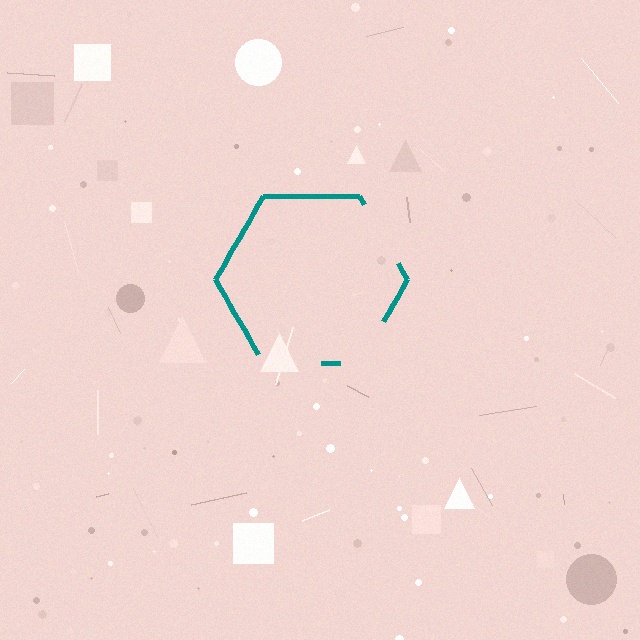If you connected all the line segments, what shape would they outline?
They would outline a hexagon.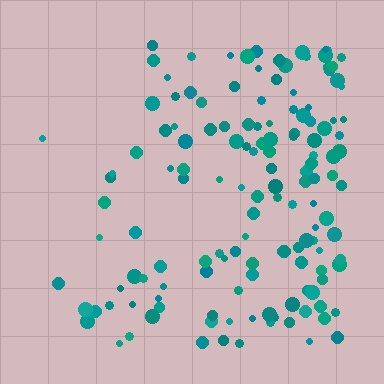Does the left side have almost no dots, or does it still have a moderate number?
Still a moderate number, just noticeably fewer than the right.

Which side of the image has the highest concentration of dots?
The right.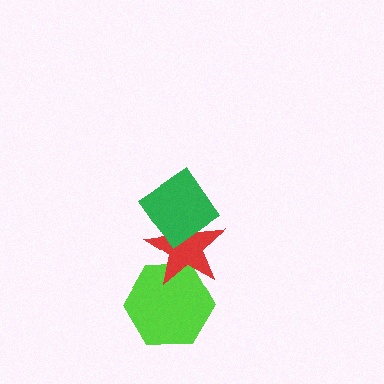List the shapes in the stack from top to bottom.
From top to bottom: the green diamond, the red star, the lime hexagon.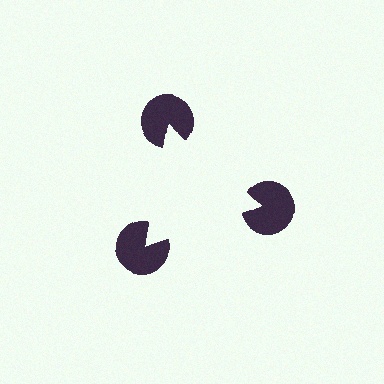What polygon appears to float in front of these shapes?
An illusory triangle — its edges are inferred from the aligned wedge cuts in the pac-man discs, not physically drawn.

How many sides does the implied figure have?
3 sides.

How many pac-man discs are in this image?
There are 3 — one at each vertex of the illusory triangle.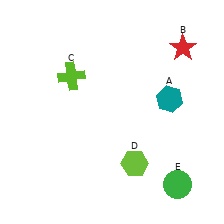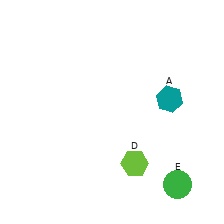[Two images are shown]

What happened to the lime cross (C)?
The lime cross (C) was removed in Image 2. It was in the top-left area of Image 1.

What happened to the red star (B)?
The red star (B) was removed in Image 2. It was in the top-right area of Image 1.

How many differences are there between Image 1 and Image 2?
There are 2 differences between the two images.